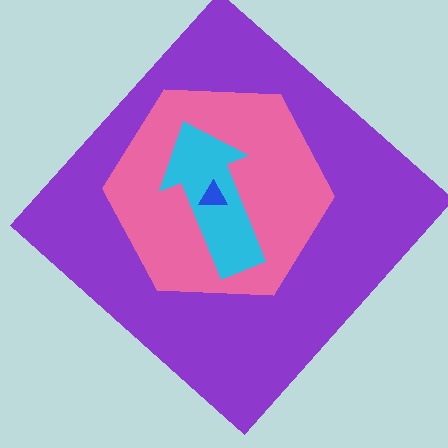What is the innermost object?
The blue triangle.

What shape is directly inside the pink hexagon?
The cyan arrow.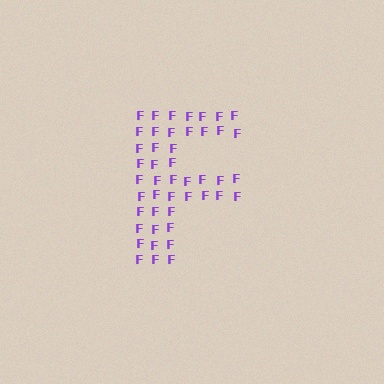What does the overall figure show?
The overall figure shows the letter F.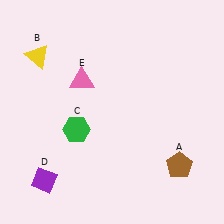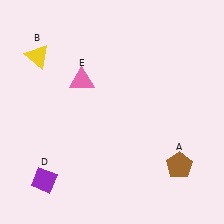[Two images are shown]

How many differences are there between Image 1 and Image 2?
There is 1 difference between the two images.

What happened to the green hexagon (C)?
The green hexagon (C) was removed in Image 2. It was in the bottom-left area of Image 1.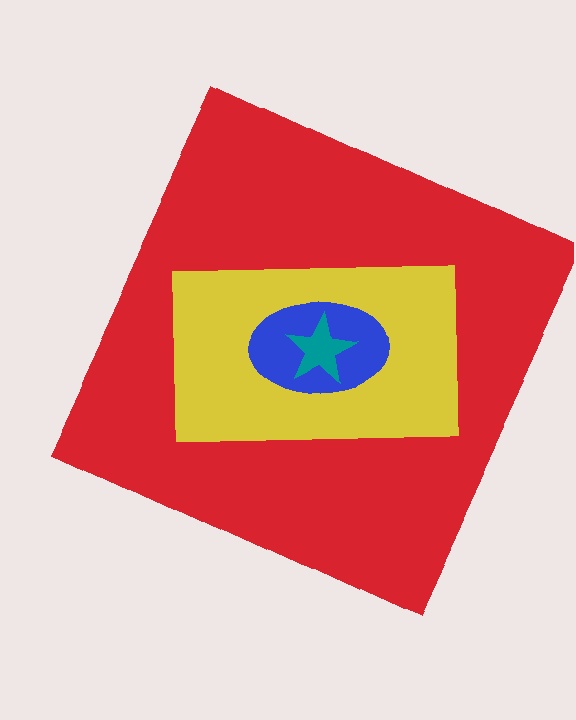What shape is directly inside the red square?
The yellow rectangle.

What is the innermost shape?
The teal star.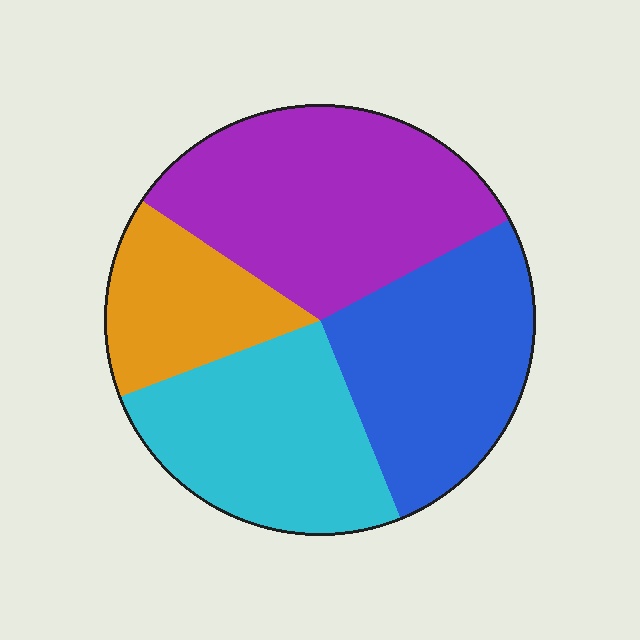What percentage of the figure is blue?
Blue covers around 25% of the figure.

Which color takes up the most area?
Purple, at roughly 35%.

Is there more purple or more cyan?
Purple.